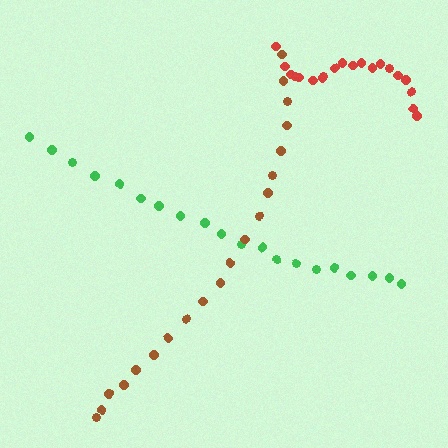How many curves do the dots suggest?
There are 3 distinct paths.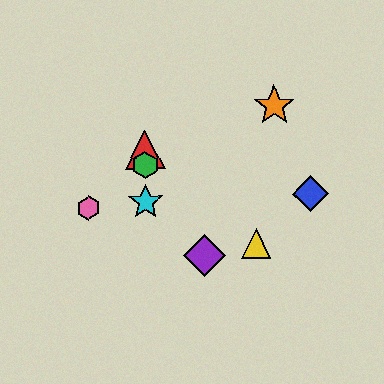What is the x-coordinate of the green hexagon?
The green hexagon is at x≈145.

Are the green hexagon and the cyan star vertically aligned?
Yes, both are at x≈145.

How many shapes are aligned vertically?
3 shapes (the red triangle, the green hexagon, the cyan star) are aligned vertically.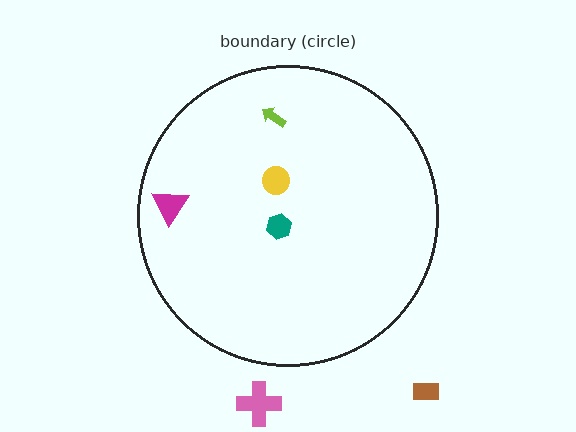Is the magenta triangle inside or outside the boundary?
Inside.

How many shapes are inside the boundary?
4 inside, 2 outside.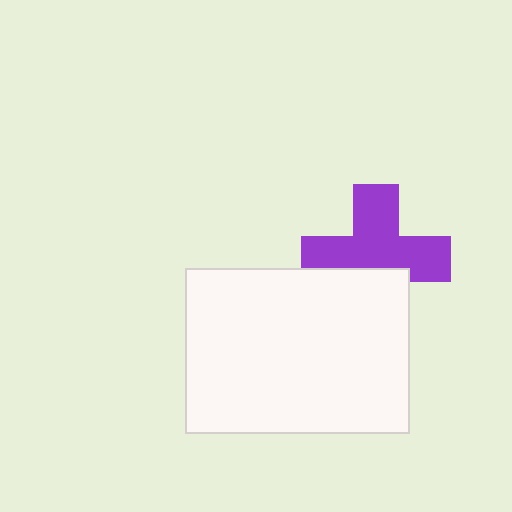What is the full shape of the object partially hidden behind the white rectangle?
The partially hidden object is a purple cross.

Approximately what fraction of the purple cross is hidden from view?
Roughly 33% of the purple cross is hidden behind the white rectangle.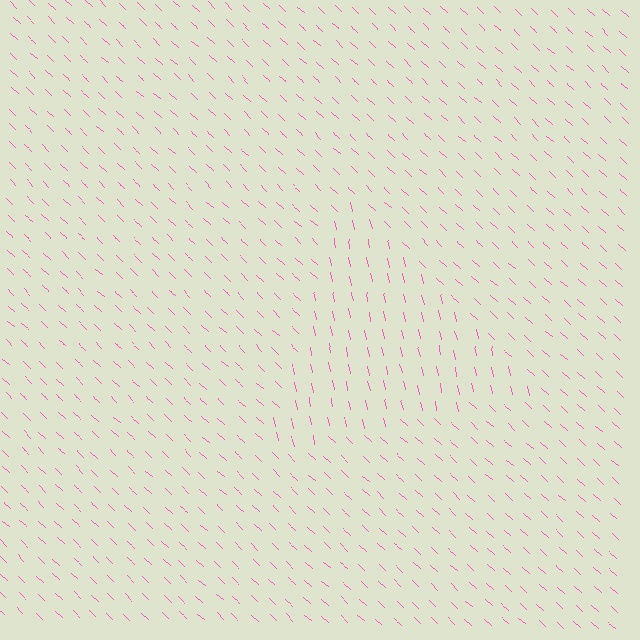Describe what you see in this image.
The image is filled with small pink line segments. A triangle region in the image has lines oriented differently from the surrounding lines, creating a visible texture boundary.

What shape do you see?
I see a triangle.